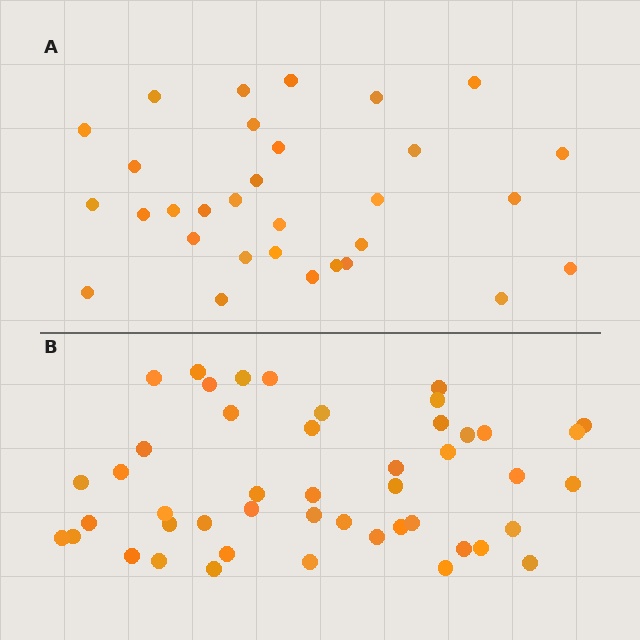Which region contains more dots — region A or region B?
Region B (the bottom region) has more dots.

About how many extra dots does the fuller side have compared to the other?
Region B has approximately 15 more dots than region A.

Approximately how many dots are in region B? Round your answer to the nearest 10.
About 50 dots. (The exact count is 47, which rounds to 50.)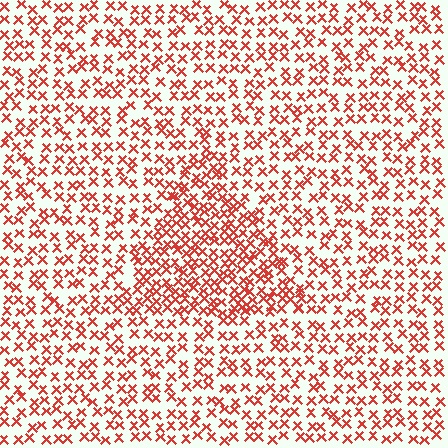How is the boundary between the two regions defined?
The boundary is defined by a change in element density (approximately 1.8x ratio). All elements are the same color, size, and shape.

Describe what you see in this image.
The image contains small red elements arranged at two different densities. A triangle-shaped region is visible where the elements are more densely packed than the surrounding area.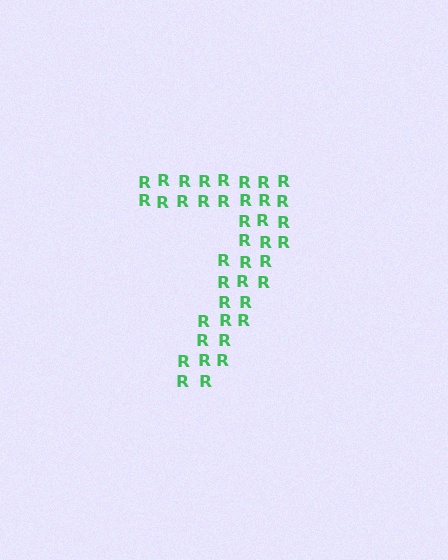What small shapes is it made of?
It is made of small letter R's.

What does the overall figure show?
The overall figure shows the digit 7.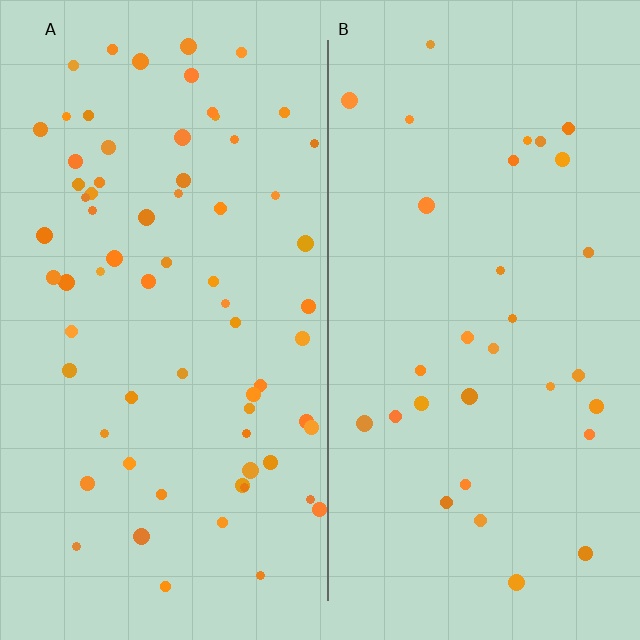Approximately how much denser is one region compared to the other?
Approximately 2.2× — region A over region B.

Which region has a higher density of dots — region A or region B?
A (the left).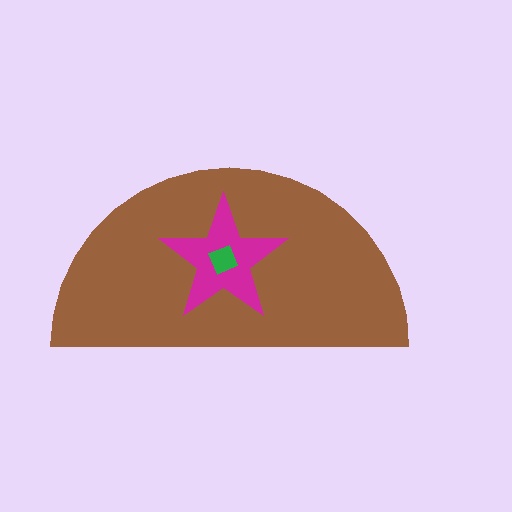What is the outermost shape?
The brown semicircle.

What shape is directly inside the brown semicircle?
The magenta star.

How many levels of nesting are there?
3.